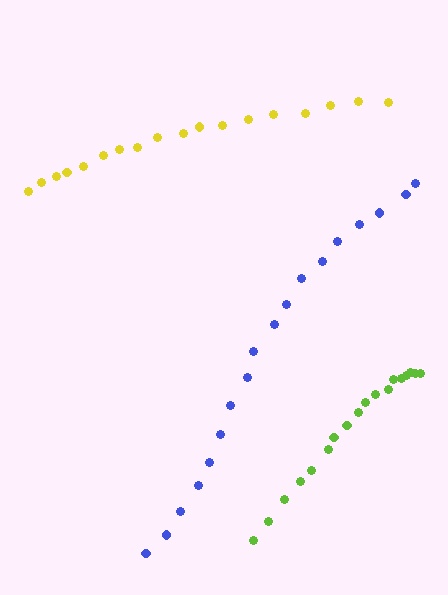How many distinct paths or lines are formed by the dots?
There are 3 distinct paths.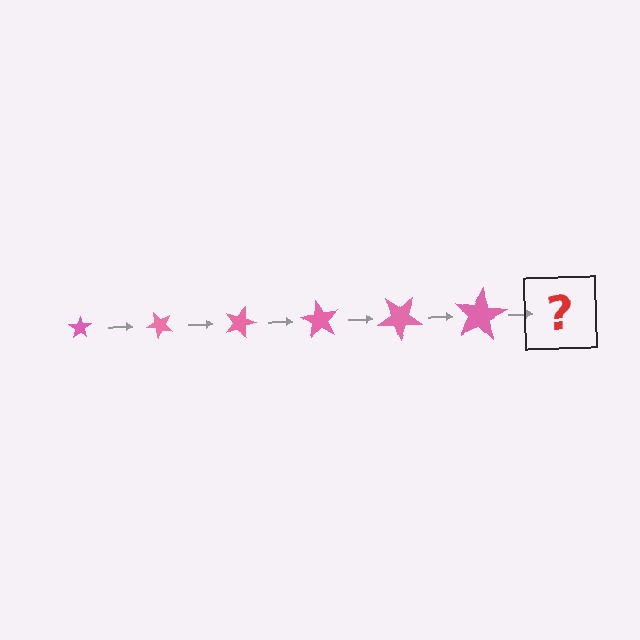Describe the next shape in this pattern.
It should be a star, larger than the previous one and rotated 270 degrees from the start.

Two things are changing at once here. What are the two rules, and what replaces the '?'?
The two rules are that the star grows larger each step and it rotates 45 degrees each step. The '?' should be a star, larger than the previous one and rotated 270 degrees from the start.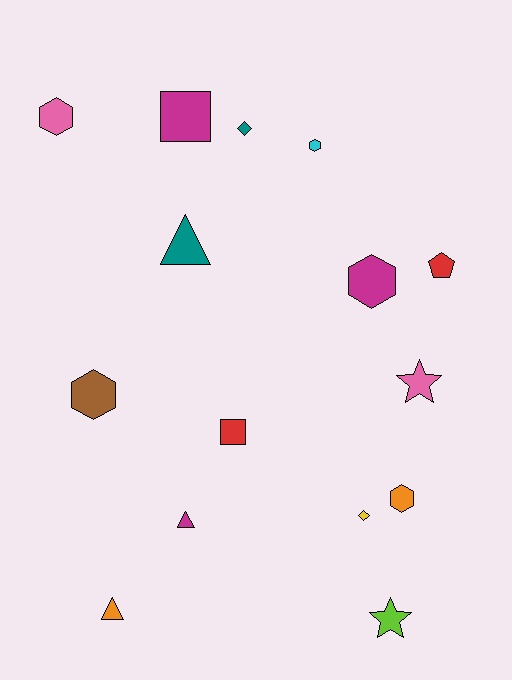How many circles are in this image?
There are no circles.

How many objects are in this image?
There are 15 objects.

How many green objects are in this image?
There are no green objects.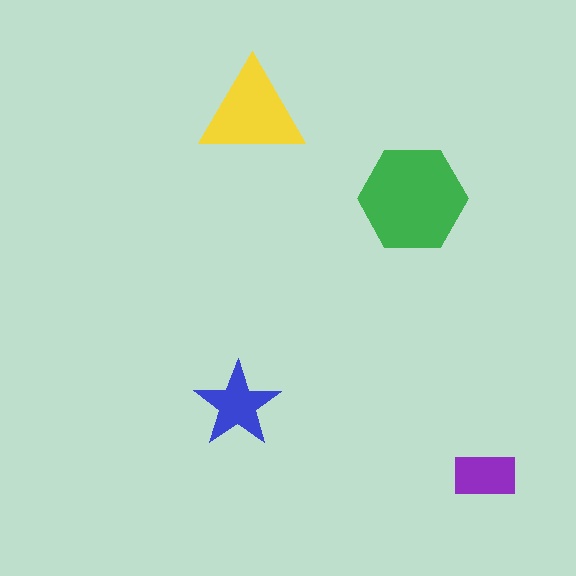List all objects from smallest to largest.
The purple rectangle, the blue star, the yellow triangle, the green hexagon.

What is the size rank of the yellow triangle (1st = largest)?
2nd.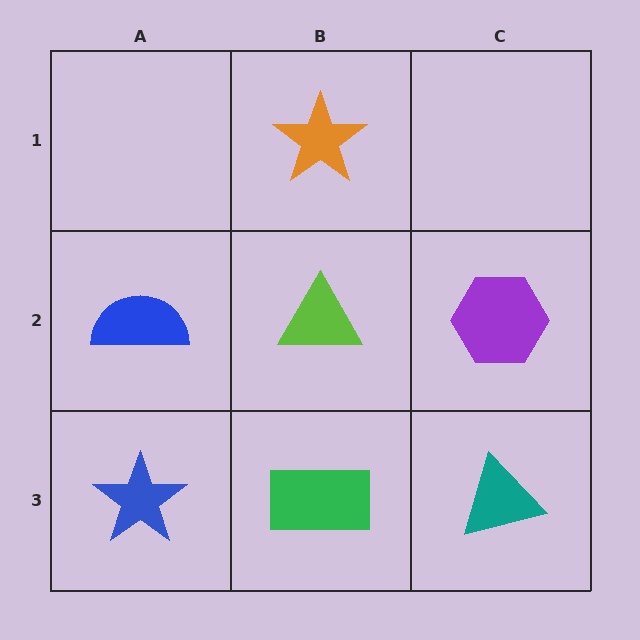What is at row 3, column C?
A teal triangle.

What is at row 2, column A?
A blue semicircle.